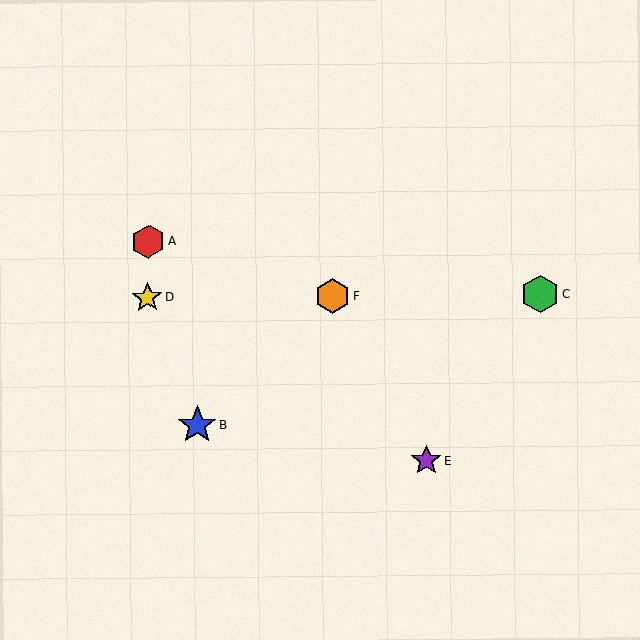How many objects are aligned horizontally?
3 objects (C, D, F) are aligned horizontally.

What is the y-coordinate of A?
Object A is at y≈242.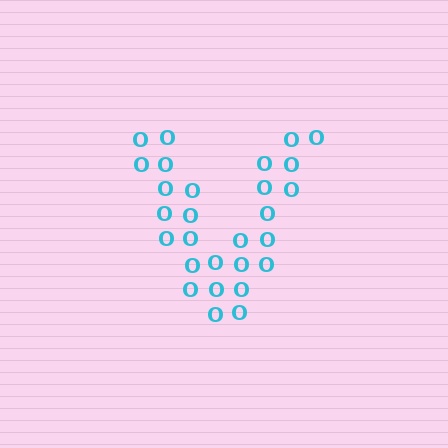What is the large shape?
The large shape is the letter V.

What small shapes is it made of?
It is made of small letter O's.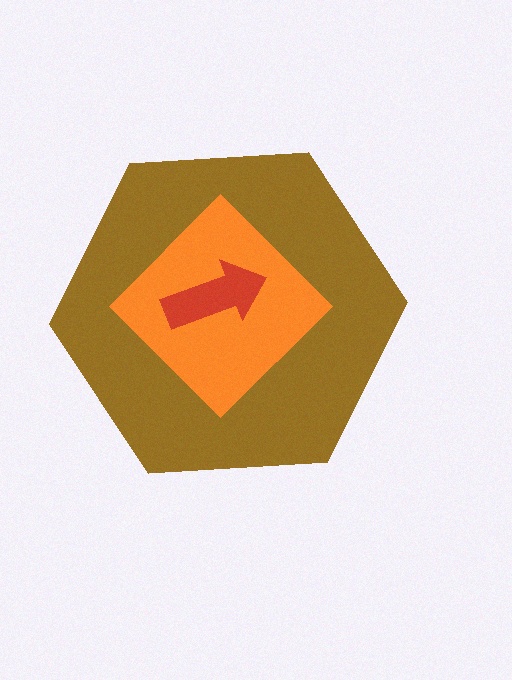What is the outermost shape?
The brown hexagon.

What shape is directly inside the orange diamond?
The red arrow.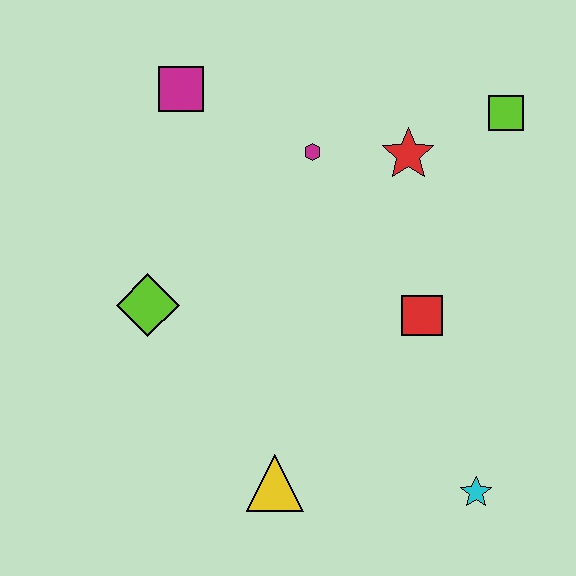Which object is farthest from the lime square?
The yellow triangle is farthest from the lime square.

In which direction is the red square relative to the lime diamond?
The red square is to the right of the lime diamond.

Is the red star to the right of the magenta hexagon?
Yes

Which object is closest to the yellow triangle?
The cyan star is closest to the yellow triangle.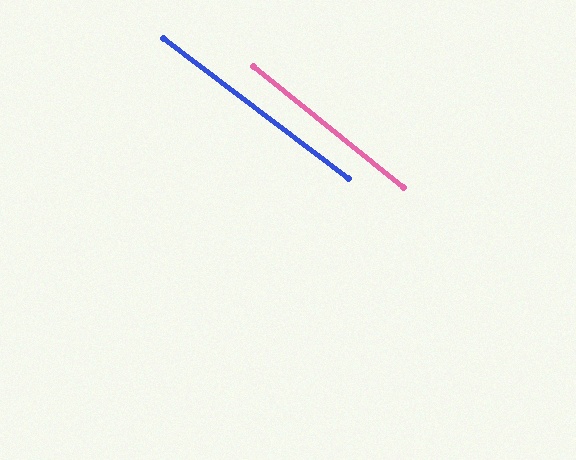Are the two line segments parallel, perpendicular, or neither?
Parallel — their directions differ by only 1.5°.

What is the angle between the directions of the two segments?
Approximately 2 degrees.